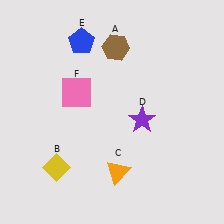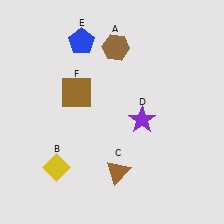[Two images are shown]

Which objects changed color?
C changed from orange to brown. F changed from pink to brown.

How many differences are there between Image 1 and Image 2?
There are 2 differences between the two images.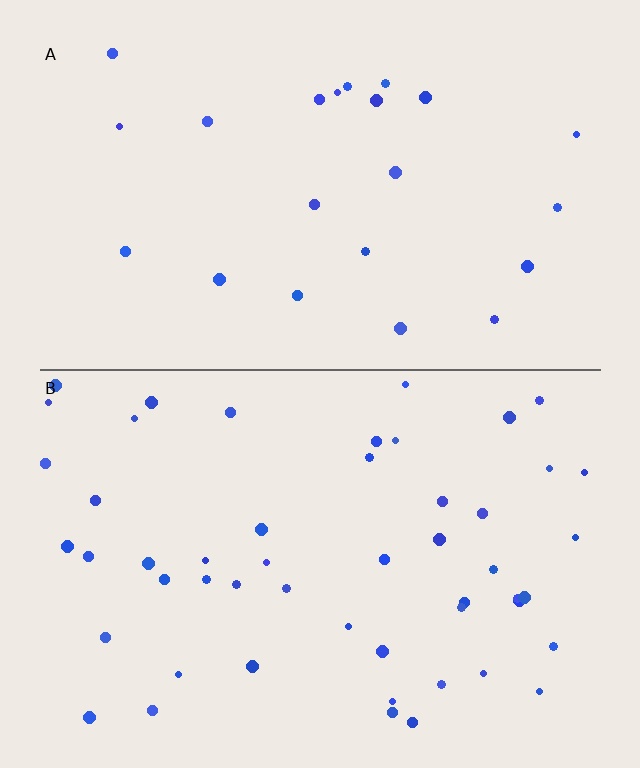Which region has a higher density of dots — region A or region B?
B (the bottom).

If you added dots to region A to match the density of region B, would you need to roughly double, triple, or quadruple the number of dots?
Approximately double.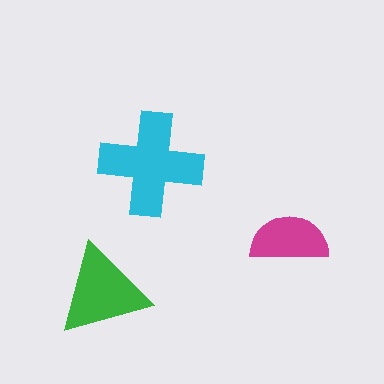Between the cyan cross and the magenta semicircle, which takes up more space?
The cyan cross.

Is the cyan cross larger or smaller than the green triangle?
Larger.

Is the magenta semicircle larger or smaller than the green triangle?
Smaller.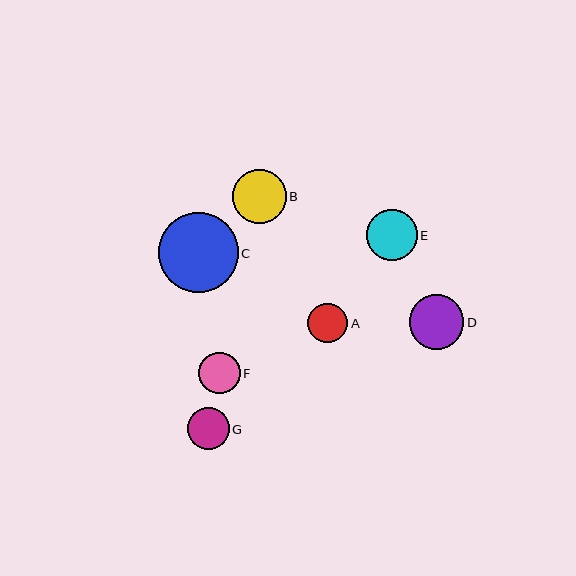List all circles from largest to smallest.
From largest to smallest: C, D, B, E, G, F, A.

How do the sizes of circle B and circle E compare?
Circle B and circle E are approximately the same size.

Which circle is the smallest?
Circle A is the smallest with a size of approximately 40 pixels.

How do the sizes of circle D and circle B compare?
Circle D and circle B are approximately the same size.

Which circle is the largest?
Circle C is the largest with a size of approximately 80 pixels.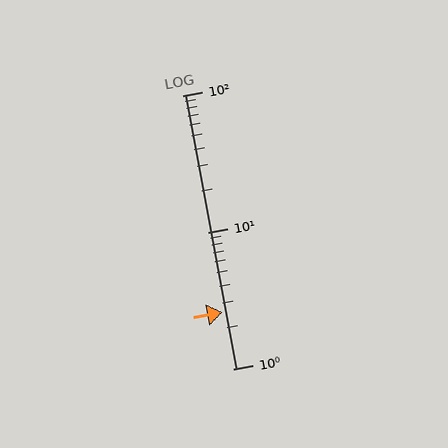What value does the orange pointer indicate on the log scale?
The pointer indicates approximately 2.6.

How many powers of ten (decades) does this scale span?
The scale spans 2 decades, from 1 to 100.